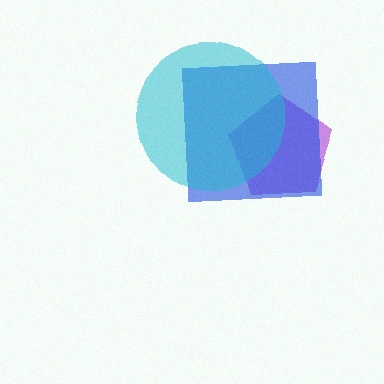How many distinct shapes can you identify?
There are 3 distinct shapes: a purple pentagon, a blue square, a cyan circle.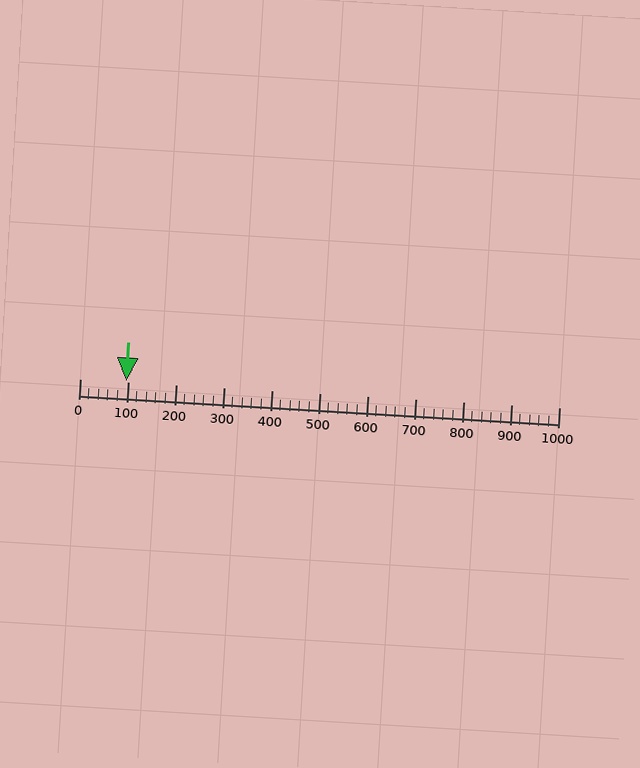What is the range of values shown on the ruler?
The ruler shows values from 0 to 1000.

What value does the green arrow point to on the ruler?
The green arrow points to approximately 97.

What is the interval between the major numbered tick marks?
The major tick marks are spaced 100 units apart.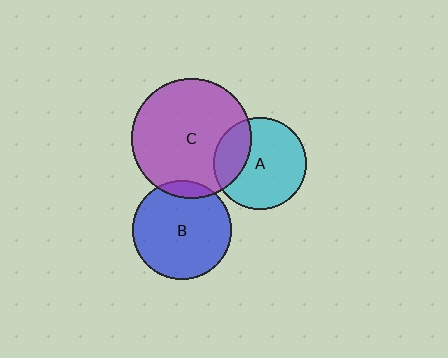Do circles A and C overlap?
Yes.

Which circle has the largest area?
Circle C (purple).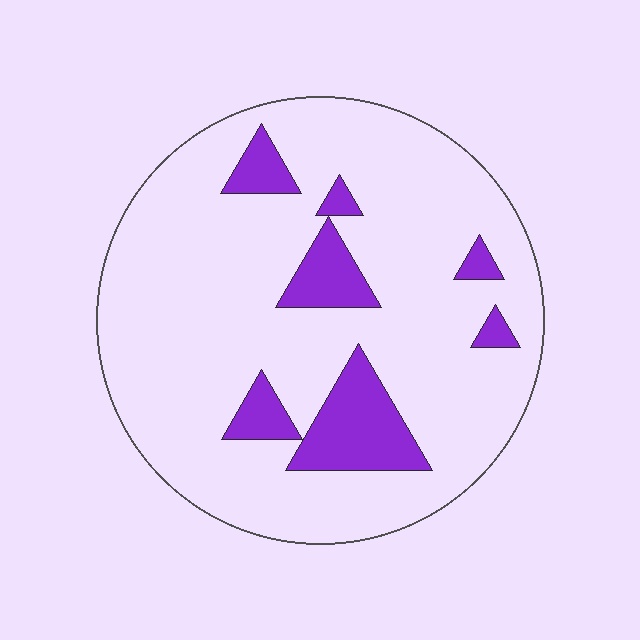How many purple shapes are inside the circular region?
7.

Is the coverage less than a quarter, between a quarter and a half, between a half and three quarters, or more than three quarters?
Less than a quarter.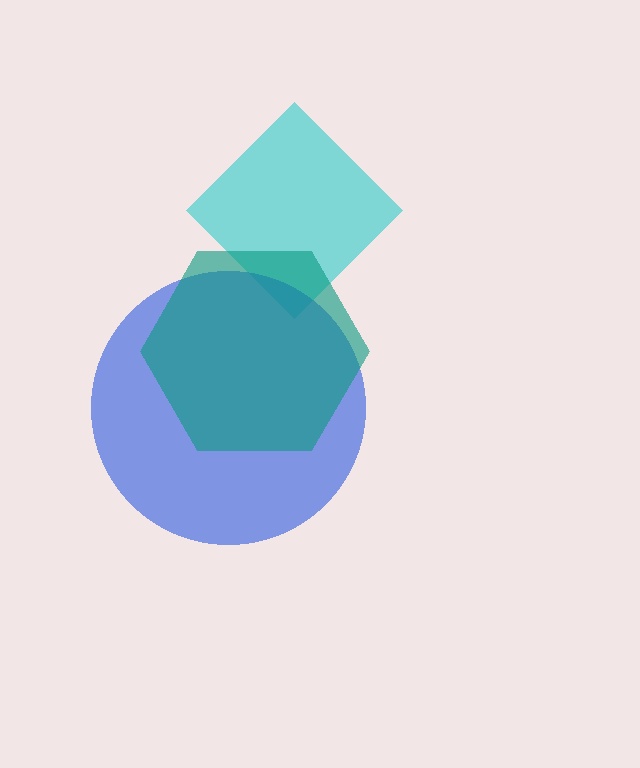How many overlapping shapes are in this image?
There are 3 overlapping shapes in the image.